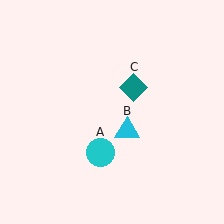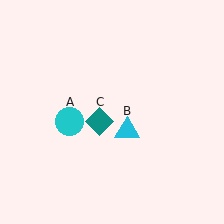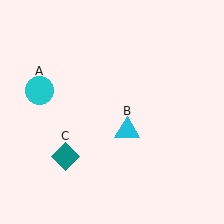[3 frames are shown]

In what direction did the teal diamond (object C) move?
The teal diamond (object C) moved down and to the left.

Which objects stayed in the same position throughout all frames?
Cyan triangle (object B) remained stationary.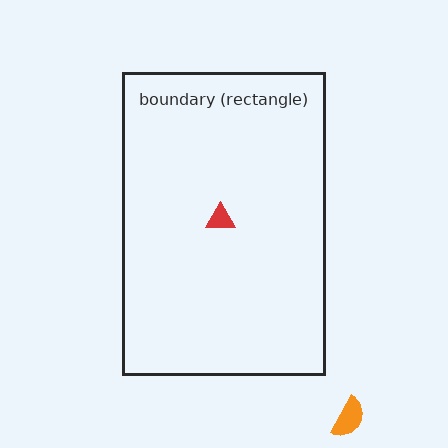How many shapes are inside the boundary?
1 inside, 1 outside.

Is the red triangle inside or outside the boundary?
Inside.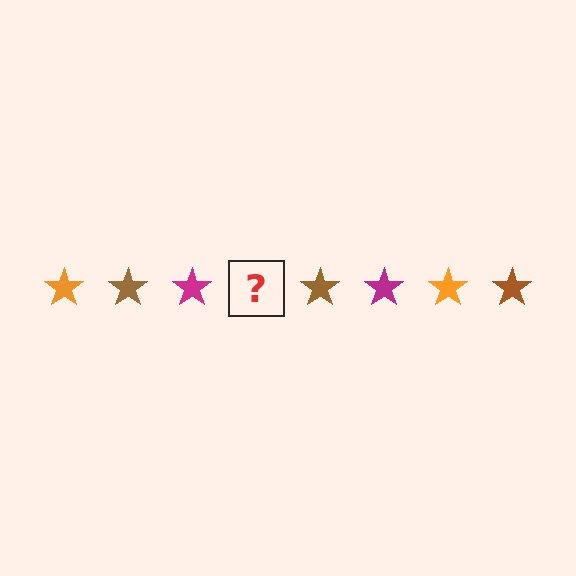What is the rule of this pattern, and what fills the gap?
The rule is that the pattern cycles through orange, brown, magenta stars. The gap should be filled with an orange star.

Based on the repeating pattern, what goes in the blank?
The blank should be an orange star.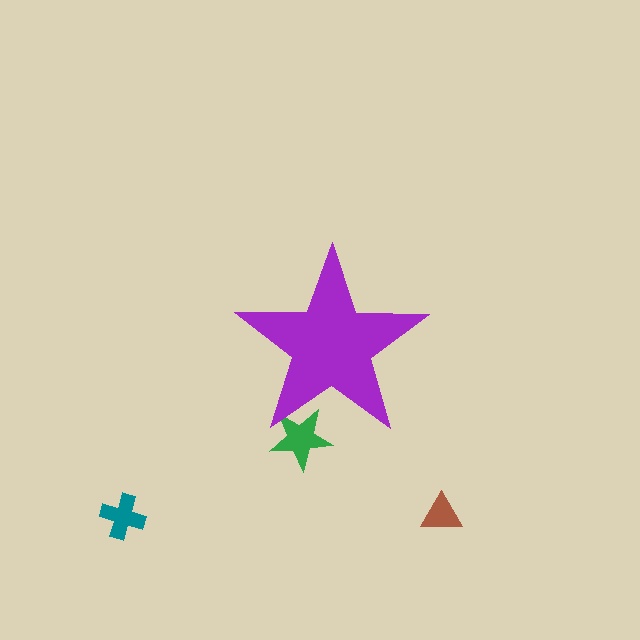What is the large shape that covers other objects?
A purple star.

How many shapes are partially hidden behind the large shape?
1 shape is partially hidden.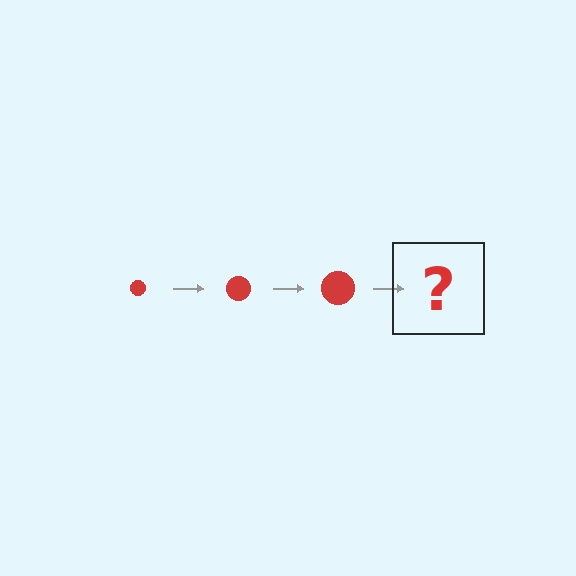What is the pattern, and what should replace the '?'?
The pattern is that the circle gets progressively larger each step. The '?' should be a red circle, larger than the previous one.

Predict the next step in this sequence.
The next step is a red circle, larger than the previous one.